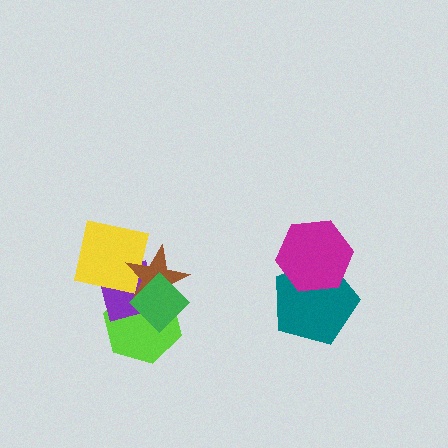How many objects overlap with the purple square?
4 objects overlap with the purple square.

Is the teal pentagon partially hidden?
Yes, it is partially covered by another shape.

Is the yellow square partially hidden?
Yes, it is partially covered by another shape.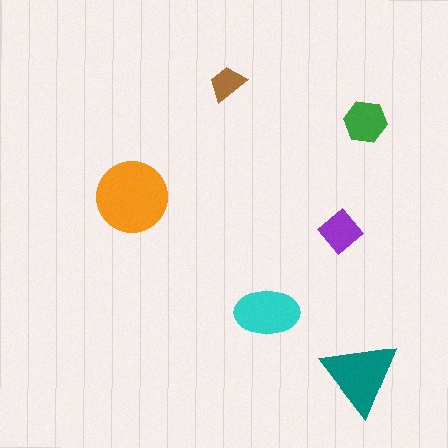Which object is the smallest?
The brown trapezoid.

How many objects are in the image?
There are 6 objects in the image.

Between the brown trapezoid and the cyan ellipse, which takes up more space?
The cyan ellipse.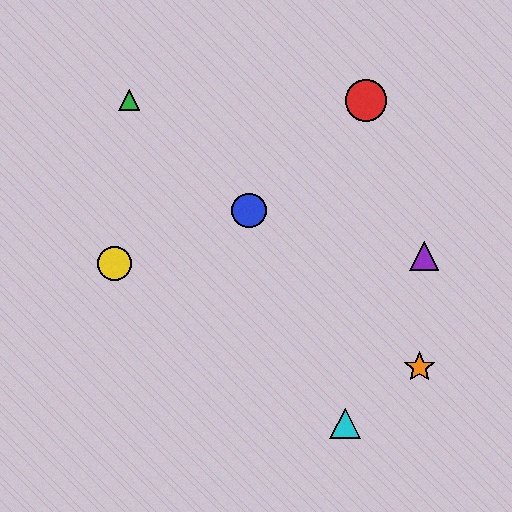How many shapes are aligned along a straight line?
3 shapes (the blue circle, the green triangle, the orange star) are aligned along a straight line.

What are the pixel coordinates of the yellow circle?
The yellow circle is at (114, 263).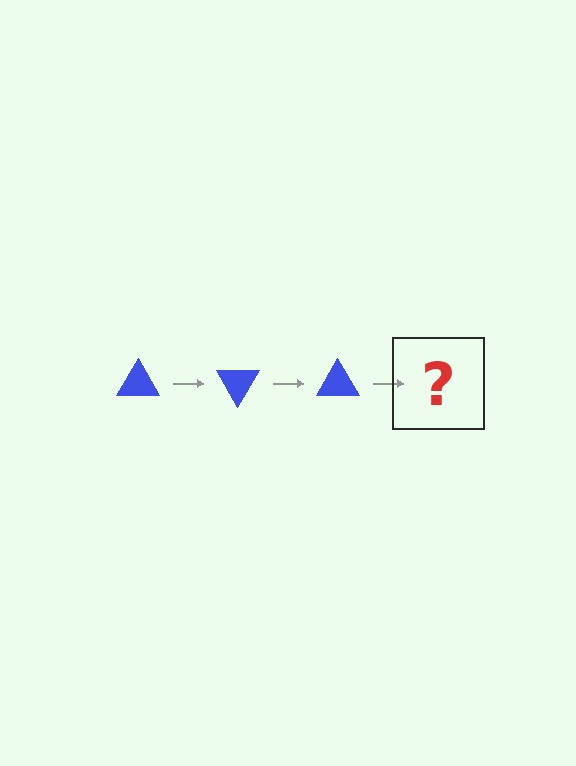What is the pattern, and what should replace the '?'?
The pattern is that the triangle rotates 60 degrees each step. The '?' should be a blue triangle rotated 180 degrees.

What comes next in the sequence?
The next element should be a blue triangle rotated 180 degrees.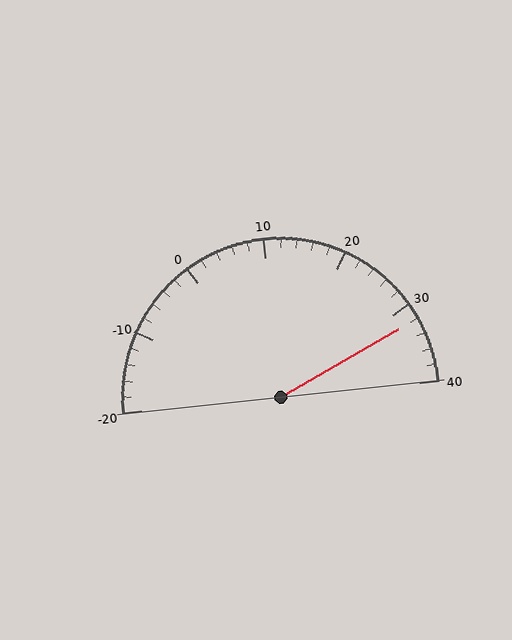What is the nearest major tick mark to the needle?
The nearest major tick mark is 30.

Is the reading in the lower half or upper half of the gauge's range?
The reading is in the upper half of the range (-20 to 40).